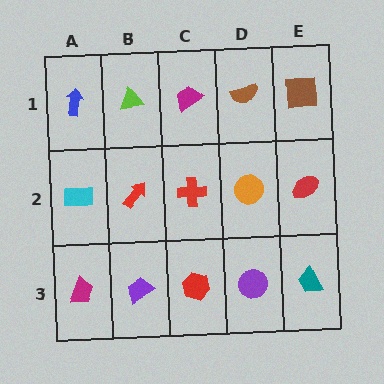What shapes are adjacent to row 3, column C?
A red cross (row 2, column C), a purple trapezoid (row 3, column B), a purple circle (row 3, column D).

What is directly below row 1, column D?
An orange circle.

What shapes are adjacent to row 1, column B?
A red arrow (row 2, column B), a blue arrow (row 1, column A), a magenta trapezoid (row 1, column C).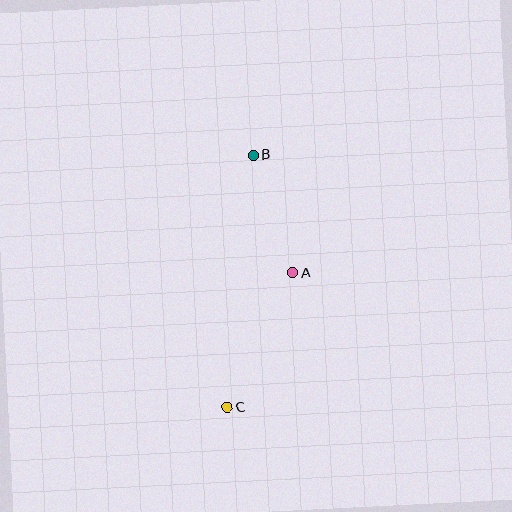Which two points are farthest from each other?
Points B and C are farthest from each other.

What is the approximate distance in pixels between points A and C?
The distance between A and C is approximately 150 pixels.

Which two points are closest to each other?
Points A and B are closest to each other.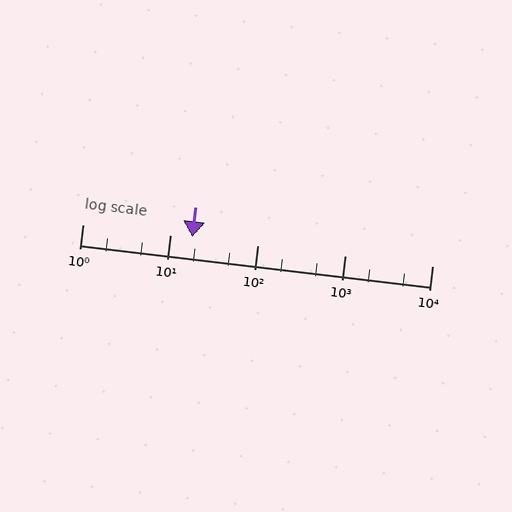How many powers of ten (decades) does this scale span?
The scale spans 4 decades, from 1 to 10000.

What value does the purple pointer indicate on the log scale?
The pointer indicates approximately 18.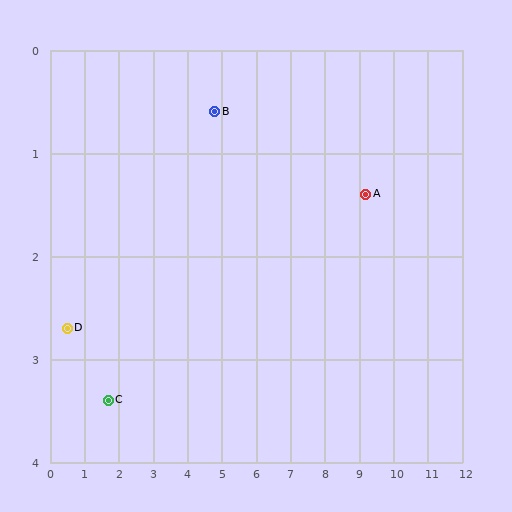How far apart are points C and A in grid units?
Points C and A are about 7.8 grid units apart.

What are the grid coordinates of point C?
Point C is at approximately (1.7, 3.4).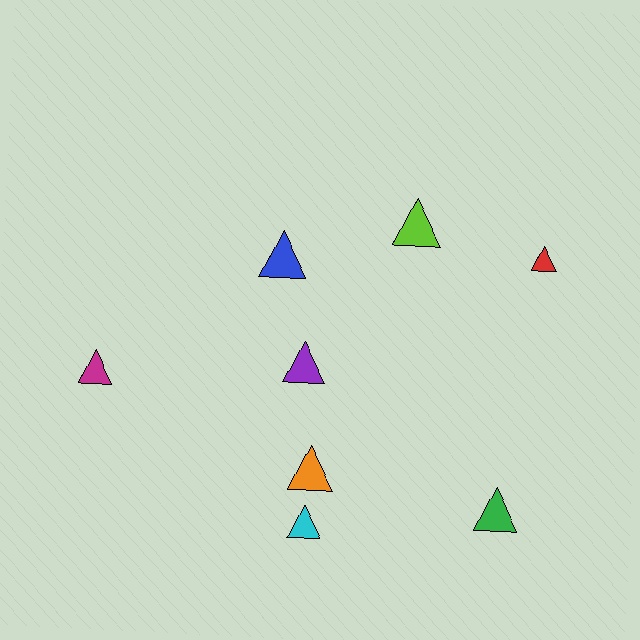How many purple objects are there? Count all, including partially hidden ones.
There is 1 purple object.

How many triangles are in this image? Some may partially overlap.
There are 8 triangles.